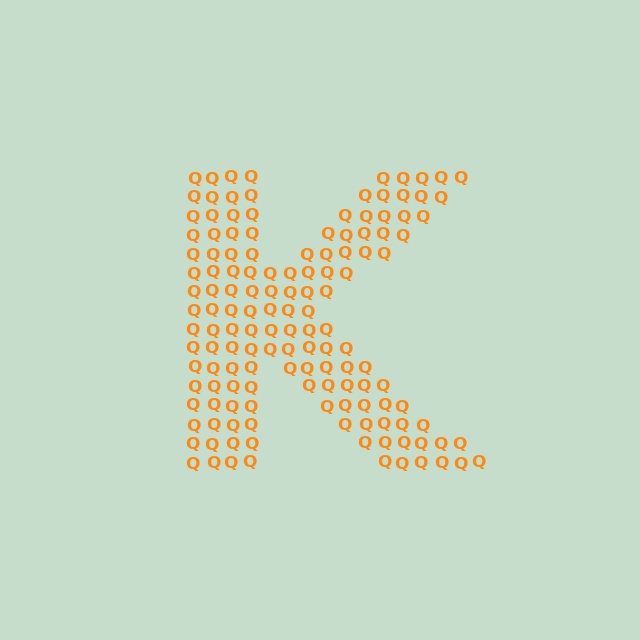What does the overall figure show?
The overall figure shows the letter K.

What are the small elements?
The small elements are letter Q's.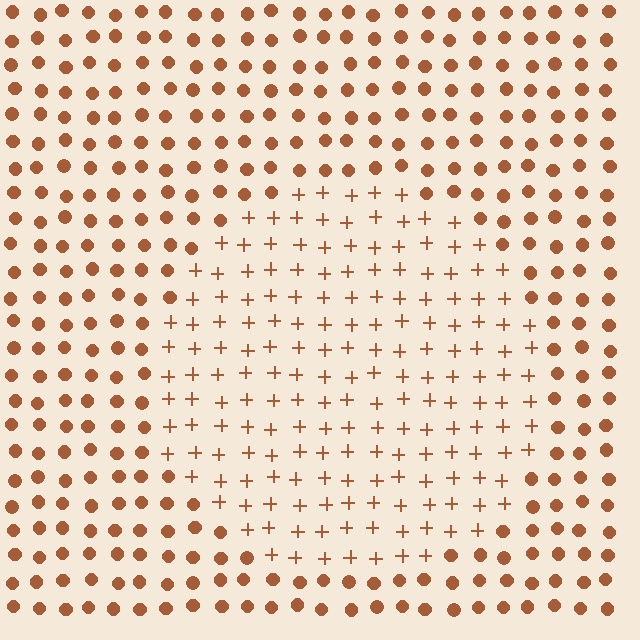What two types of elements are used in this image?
The image uses plus signs inside the circle region and circles outside it.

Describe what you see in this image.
The image is filled with small brown elements arranged in a uniform grid. A circle-shaped region contains plus signs, while the surrounding area contains circles. The boundary is defined purely by the change in element shape.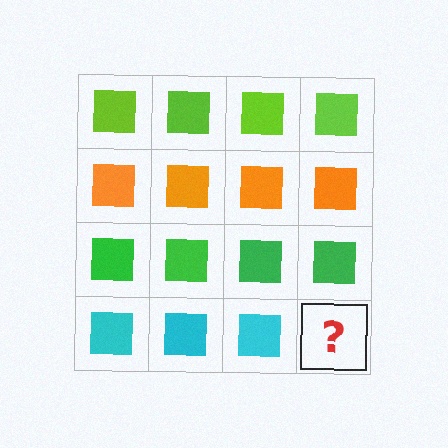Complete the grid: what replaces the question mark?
The question mark should be replaced with a cyan square.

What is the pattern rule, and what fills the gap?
The rule is that each row has a consistent color. The gap should be filled with a cyan square.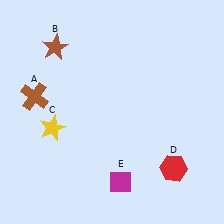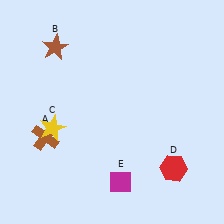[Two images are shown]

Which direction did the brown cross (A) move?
The brown cross (A) moved down.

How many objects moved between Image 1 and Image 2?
1 object moved between the two images.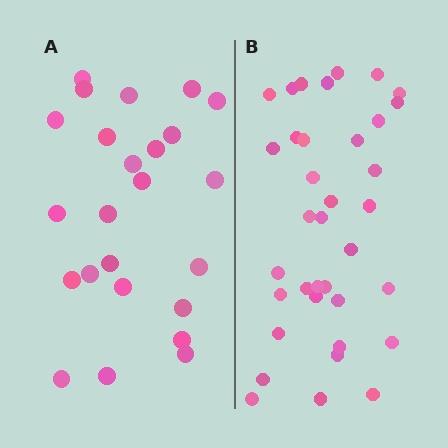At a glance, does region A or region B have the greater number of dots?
Region B (the right region) has more dots.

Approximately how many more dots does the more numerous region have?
Region B has roughly 12 or so more dots than region A.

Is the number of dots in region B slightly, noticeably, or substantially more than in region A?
Region B has substantially more. The ratio is roughly 1.5 to 1.